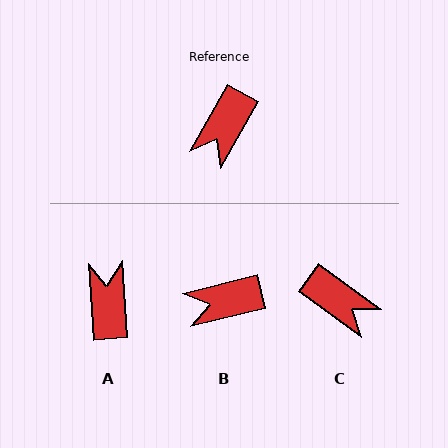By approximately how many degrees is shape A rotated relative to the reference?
Approximately 147 degrees clockwise.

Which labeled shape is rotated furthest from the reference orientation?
A, about 147 degrees away.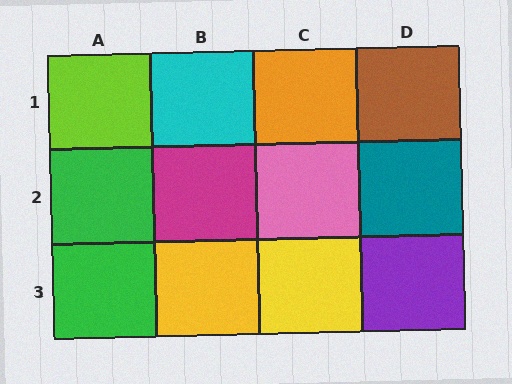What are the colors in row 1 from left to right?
Lime, cyan, orange, brown.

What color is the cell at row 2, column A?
Green.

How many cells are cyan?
1 cell is cyan.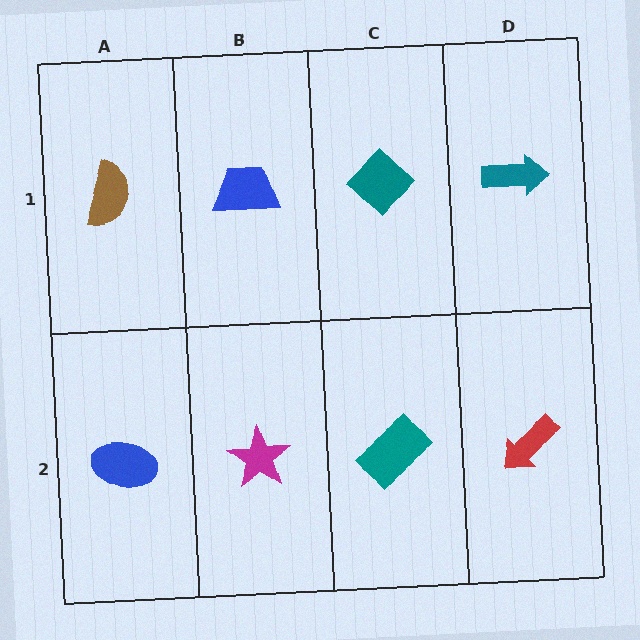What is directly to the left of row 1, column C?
A blue trapezoid.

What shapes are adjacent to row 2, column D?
A teal arrow (row 1, column D), a teal rectangle (row 2, column C).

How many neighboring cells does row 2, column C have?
3.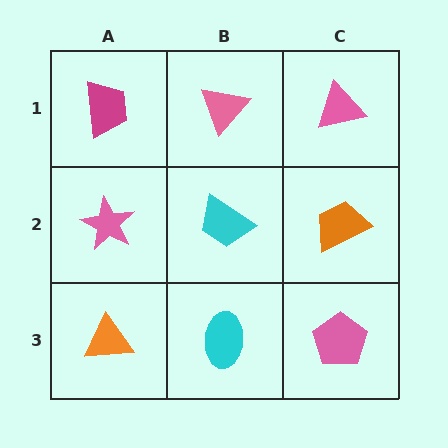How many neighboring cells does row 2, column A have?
3.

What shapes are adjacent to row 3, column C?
An orange trapezoid (row 2, column C), a cyan ellipse (row 3, column B).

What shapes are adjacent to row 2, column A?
A magenta trapezoid (row 1, column A), an orange triangle (row 3, column A), a cyan trapezoid (row 2, column B).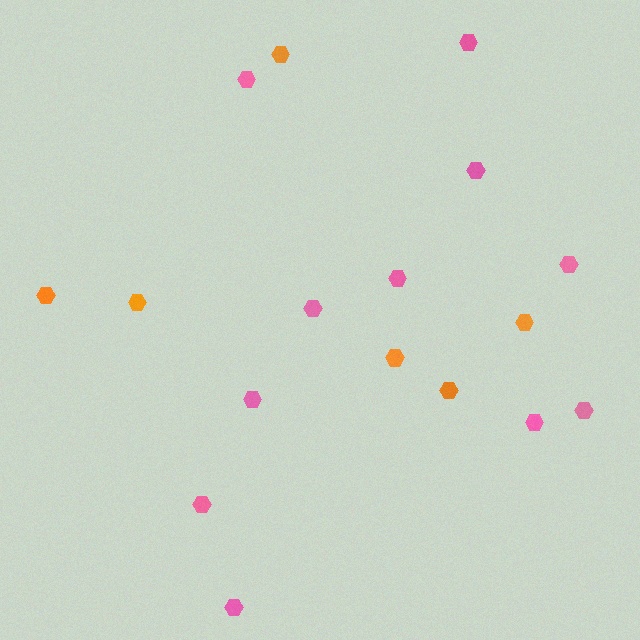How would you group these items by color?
There are 2 groups: one group of orange hexagons (6) and one group of pink hexagons (11).